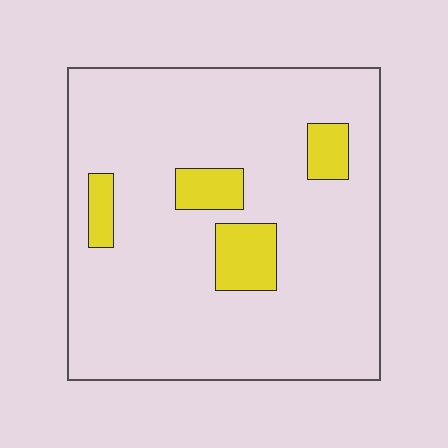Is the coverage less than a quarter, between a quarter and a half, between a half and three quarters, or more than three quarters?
Less than a quarter.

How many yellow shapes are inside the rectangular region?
4.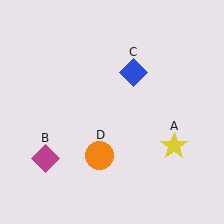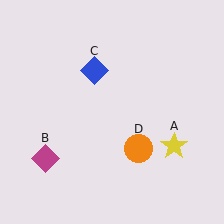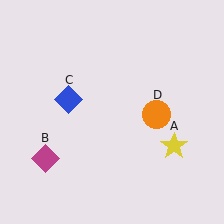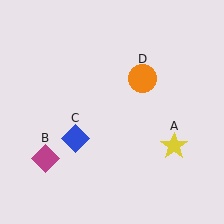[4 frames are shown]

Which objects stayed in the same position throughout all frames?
Yellow star (object A) and magenta diamond (object B) remained stationary.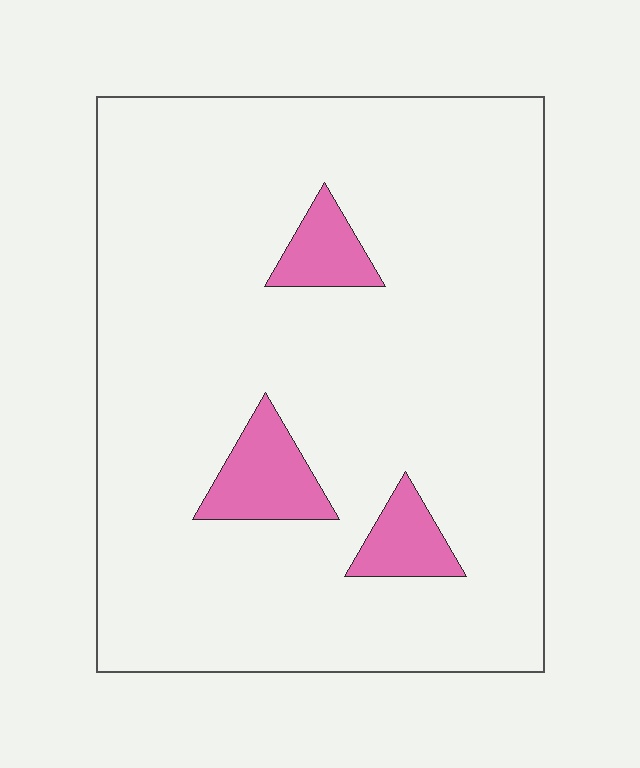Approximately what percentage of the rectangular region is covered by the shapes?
Approximately 10%.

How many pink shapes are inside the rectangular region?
3.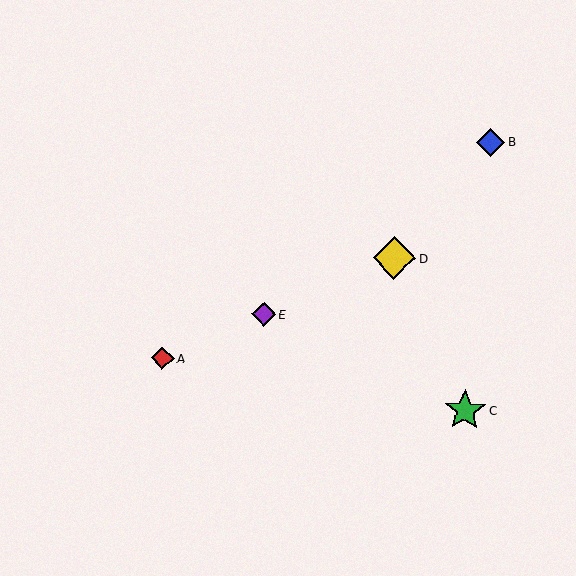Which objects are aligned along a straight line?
Objects A, D, E are aligned along a straight line.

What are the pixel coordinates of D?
Object D is at (394, 258).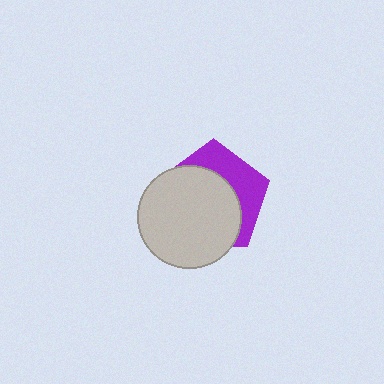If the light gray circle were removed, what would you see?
You would see the complete purple pentagon.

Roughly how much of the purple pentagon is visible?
A small part of it is visible (roughly 36%).